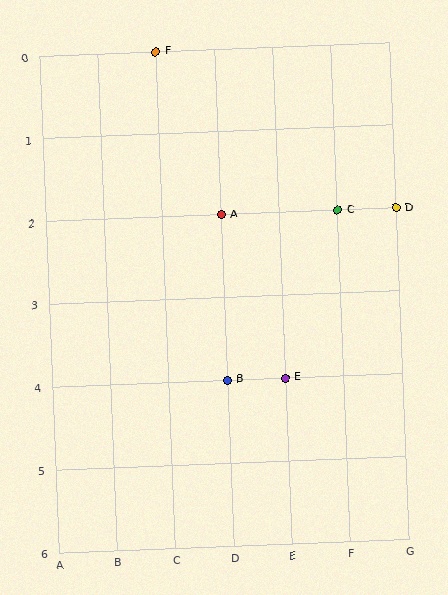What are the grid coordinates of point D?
Point D is at grid coordinates (G, 2).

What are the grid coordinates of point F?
Point F is at grid coordinates (C, 0).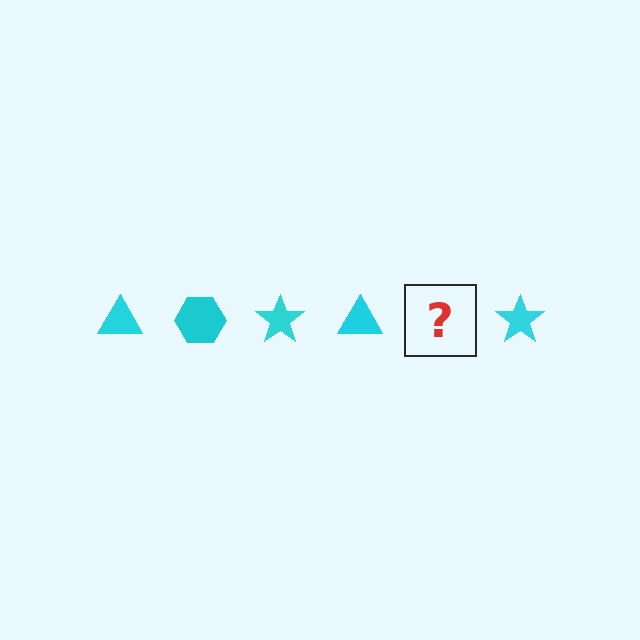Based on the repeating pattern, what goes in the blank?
The blank should be a cyan hexagon.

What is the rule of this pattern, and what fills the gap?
The rule is that the pattern cycles through triangle, hexagon, star shapes in cyan. The gap should be filled with a cyan hexagon.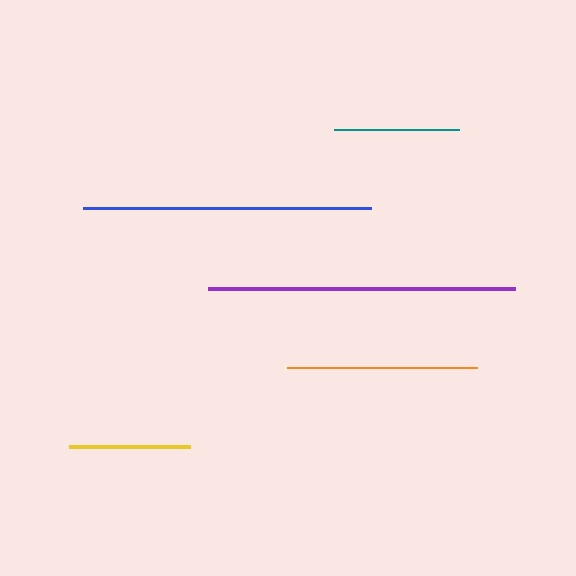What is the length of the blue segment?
The blue segment is approximately 289 pixels long.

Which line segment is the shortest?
The yellow line is the shortest at approximately 121 pixels.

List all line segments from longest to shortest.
From longest to shortest: purple, blue, orange, teal, yellow.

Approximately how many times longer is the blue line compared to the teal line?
The blue line is approximately 2.3 times the length of the teal line.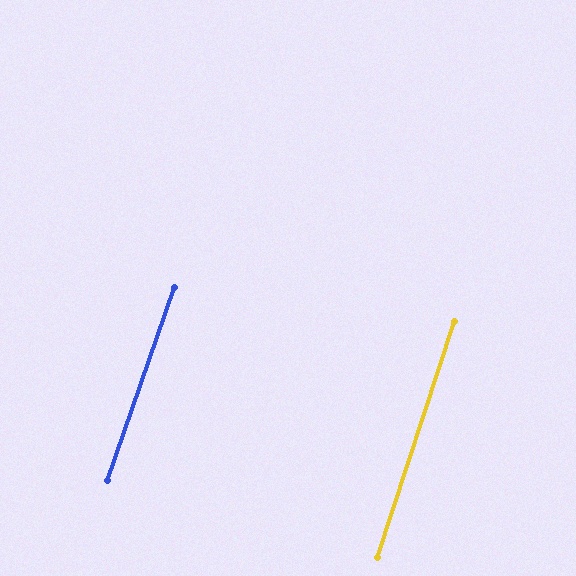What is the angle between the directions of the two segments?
Approximately 1 degree.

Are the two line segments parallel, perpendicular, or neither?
Parallel — their directions differ by only 1.2°.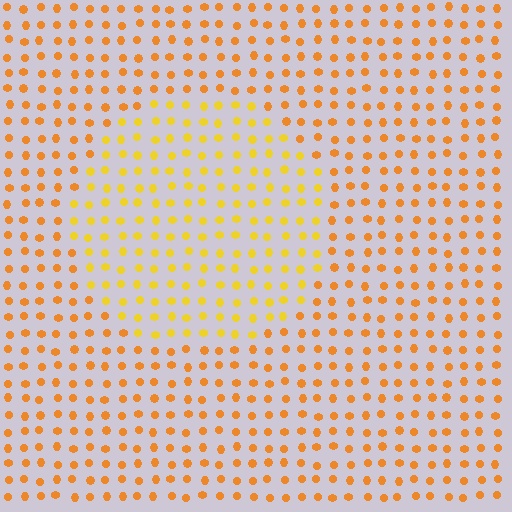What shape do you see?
I see a circle.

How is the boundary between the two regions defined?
The boundary is defined purely by a slight shift in hue (about 23 degrees). Spacing, size, and orientation are identical on both sides.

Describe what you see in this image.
The image is filled with small orange elements in a uniform arrangement. A circle-shaped region is visible where the elements are tinted to a slightly different hue, forming a subtle color boundary.